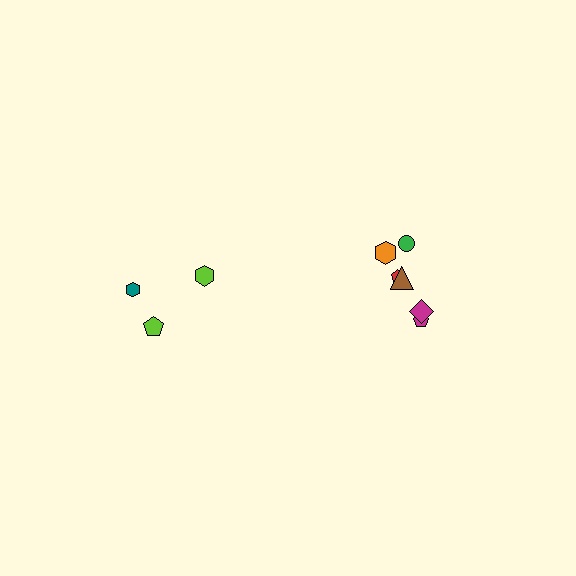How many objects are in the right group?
There are 6 objects.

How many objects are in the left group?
There are 3 objects.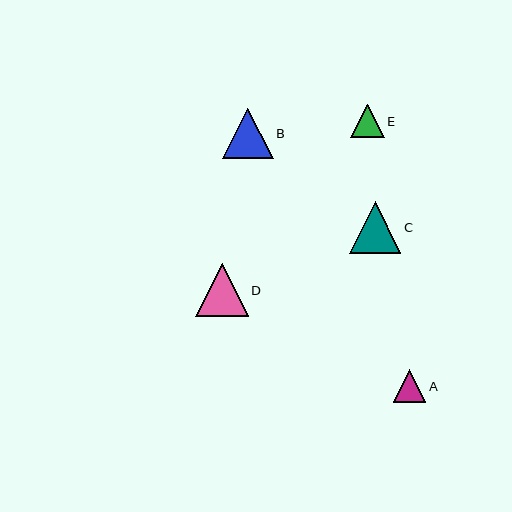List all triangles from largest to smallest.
From largest to smallest: D, C, B, E, A.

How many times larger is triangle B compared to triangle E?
Triangle B is approximately 1.5 times the size of triangle E.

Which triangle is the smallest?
Triangle A is the smallest with a size of approximately 33 pixels.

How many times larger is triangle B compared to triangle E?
Triangle B is approximately 1.5 times the size of triangle E.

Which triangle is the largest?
Triangle D is the largest with a size of approximately 52 pixels.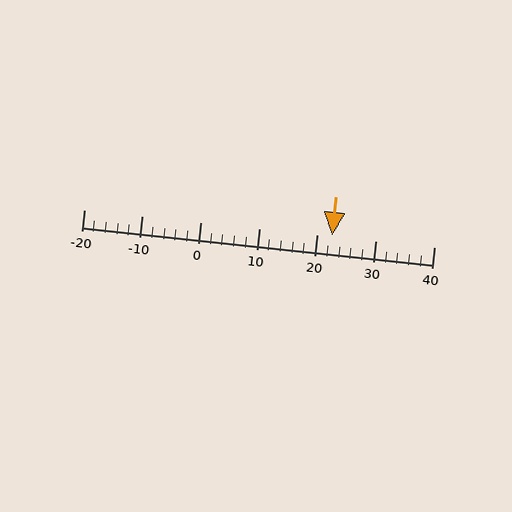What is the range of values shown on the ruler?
The ruler shows values from -20 to 40.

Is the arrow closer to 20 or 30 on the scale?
The arrow is closer to 20.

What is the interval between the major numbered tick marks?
The major tick marks are spaced 10 units apart.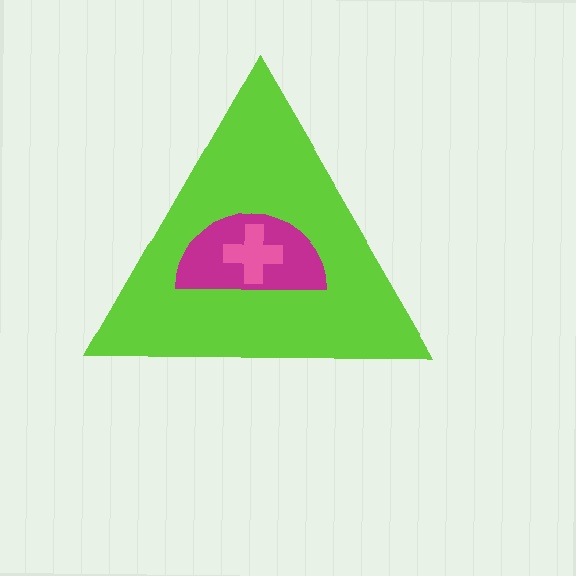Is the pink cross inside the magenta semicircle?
Yes.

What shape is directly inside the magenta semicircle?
The pink cross.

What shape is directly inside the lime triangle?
The magenta semicircle.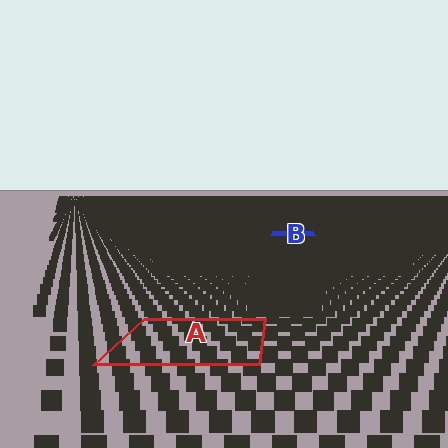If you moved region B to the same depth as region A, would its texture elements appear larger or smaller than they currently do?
They would appear larger. At a closer depth, the same texture elements are projected at a bigger on-screen size.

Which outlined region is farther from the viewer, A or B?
Region B is farther from the viewer — the texture elements inside it appear smaller and more densely packed.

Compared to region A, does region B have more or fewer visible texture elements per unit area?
Region B has more texture elements per unit area — they are packed more densely because it is farther away.